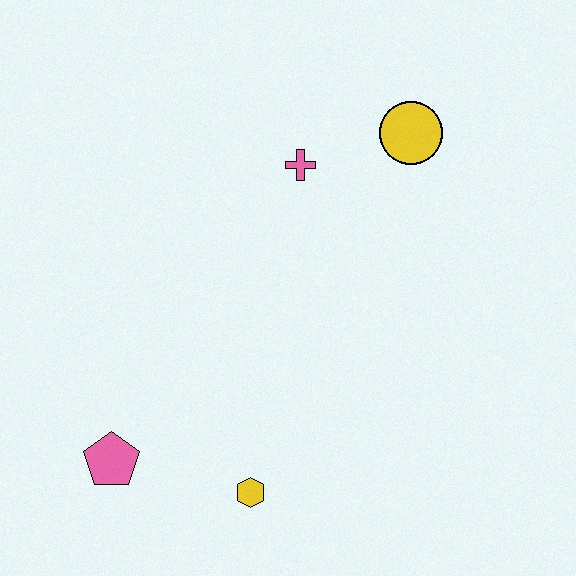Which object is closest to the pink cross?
The yellow circle is closest to the pink cross.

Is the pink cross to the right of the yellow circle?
No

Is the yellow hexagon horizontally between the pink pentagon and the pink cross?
Yes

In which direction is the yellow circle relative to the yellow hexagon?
The yellow circle is above the yellow hexagon.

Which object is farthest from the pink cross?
The pink pentagon is farthest from the pink cross.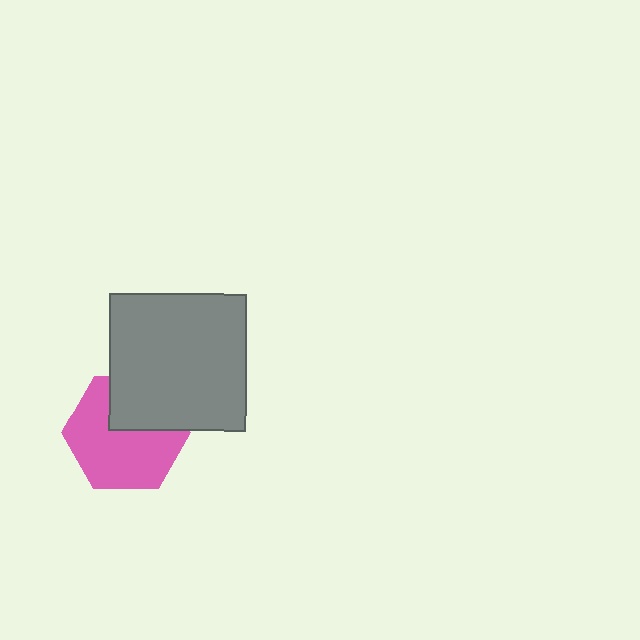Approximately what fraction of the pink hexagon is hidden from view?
Roughly 32% of the pink hexagon is hidden behind the gray square.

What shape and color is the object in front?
The object in front is a gray square.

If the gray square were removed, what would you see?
You would see the complete pink hexagon.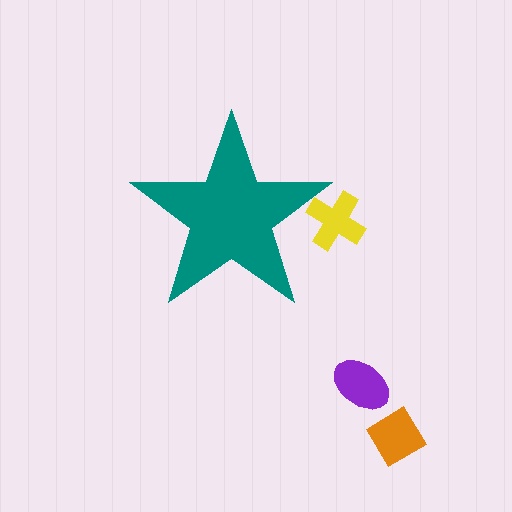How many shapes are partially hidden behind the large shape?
1 shape is partially hidden.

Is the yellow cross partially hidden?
Yes, the yellow cross is partially hidden behind the teal star.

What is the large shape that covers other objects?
A teal star.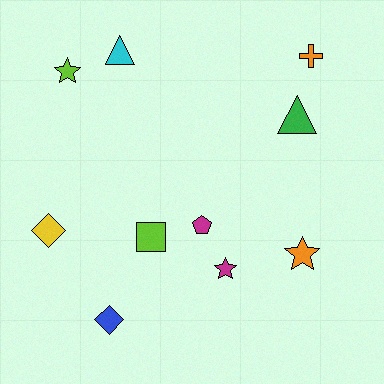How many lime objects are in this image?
There are 2 lime objects.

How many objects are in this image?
There are 10 objects.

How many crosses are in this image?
There is 1 cross.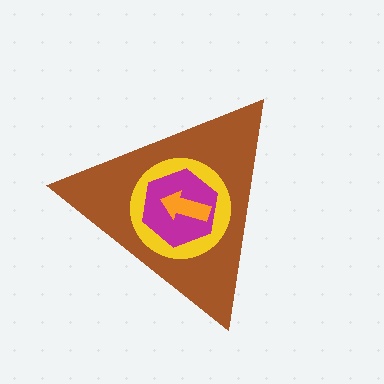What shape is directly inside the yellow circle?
The magenta hexagon.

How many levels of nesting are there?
4.